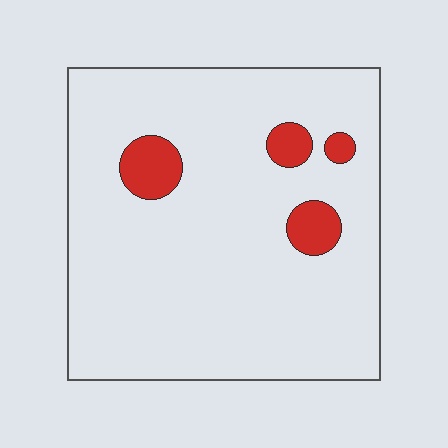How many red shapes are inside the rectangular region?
4.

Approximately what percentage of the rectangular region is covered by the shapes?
Approximately 10%.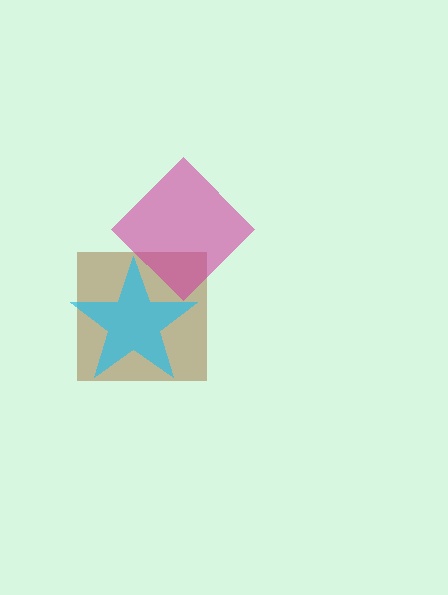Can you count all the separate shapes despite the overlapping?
Yes, there are 3 separate shapes.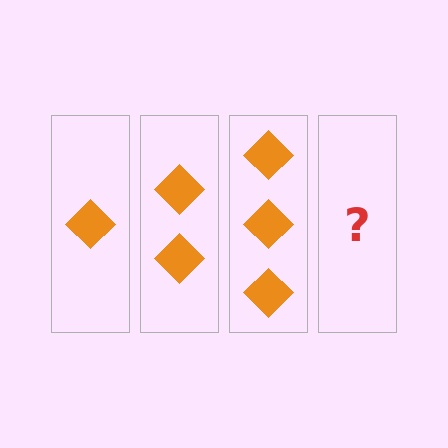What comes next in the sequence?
The next element should be 4 diamonds.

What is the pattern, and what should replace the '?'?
The pattern is that each step adds one more diamond. The '?' should be 4 diamonds.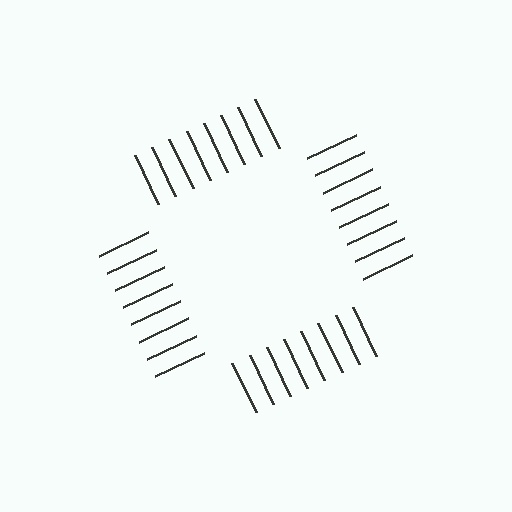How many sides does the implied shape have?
4 sides — the line-ends trace a square.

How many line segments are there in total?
32 — 8 along each of the 4 edges.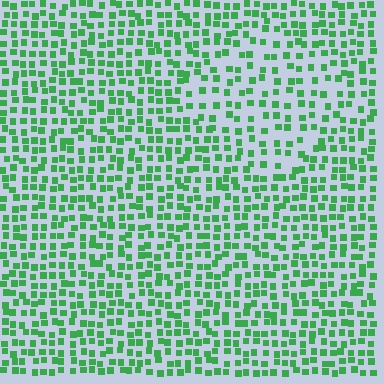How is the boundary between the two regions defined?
The boundary is defined by a change in element density (approximately 1.6x ratio). All elements are the same color, size, and shape.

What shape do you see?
I see a diamond.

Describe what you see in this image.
The image contains small green elements arranged at two different densities. A diamond-shaped region is visible where the elements are less densely packed than the surrounding area.